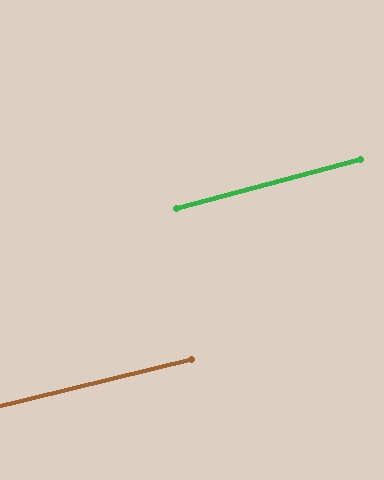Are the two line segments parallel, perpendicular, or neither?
Parallel — their directions differ by only 1.4°.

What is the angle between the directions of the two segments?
Approximately 1 degree.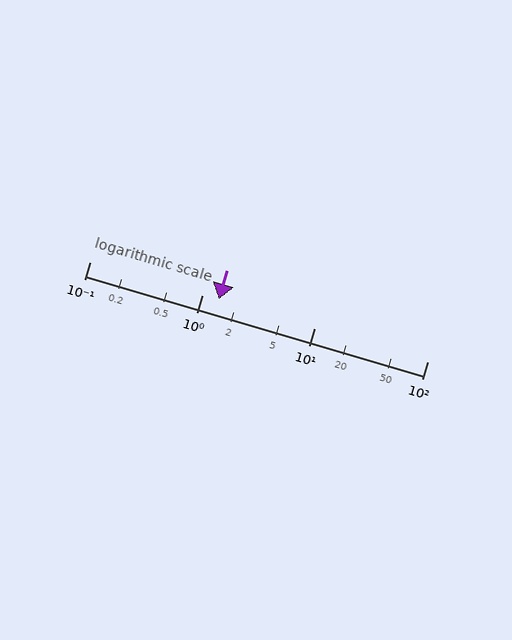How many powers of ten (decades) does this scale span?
The scale spans 3 decades, from 0.1 to 100.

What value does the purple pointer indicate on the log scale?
The pointer indicates approximately 1.4.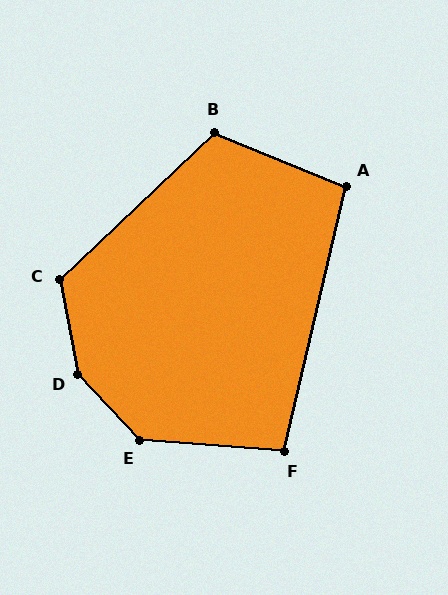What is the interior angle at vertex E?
Approximately 138 degrees (obtuse).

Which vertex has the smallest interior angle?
F, at approximately 99 degrees.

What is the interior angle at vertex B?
Approximately 114 degrees (obtuse).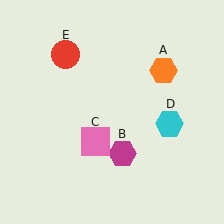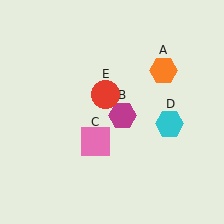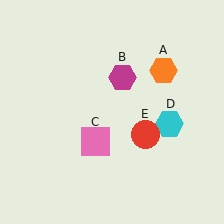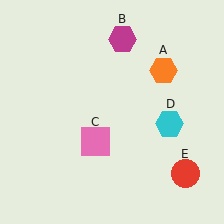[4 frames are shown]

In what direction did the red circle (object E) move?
The red circle (object E) moved down and to the right.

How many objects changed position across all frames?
2 objects changed position: magenta hexagon (object B), red circle (object E).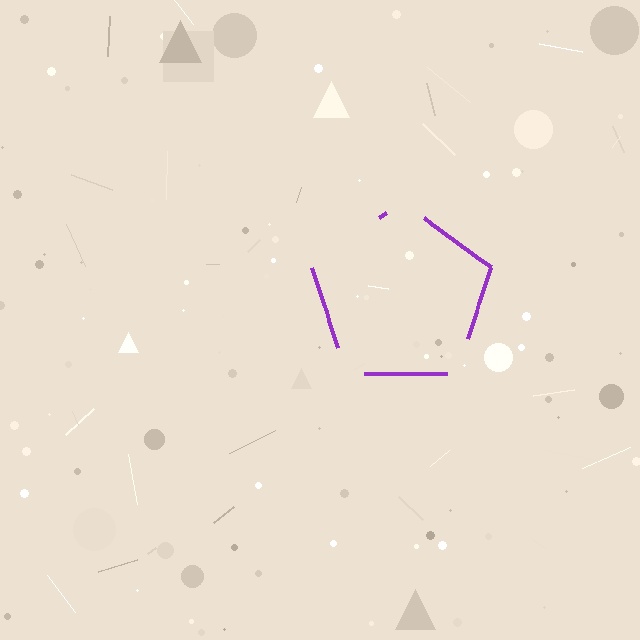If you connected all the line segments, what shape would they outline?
They would outline a pentagon.